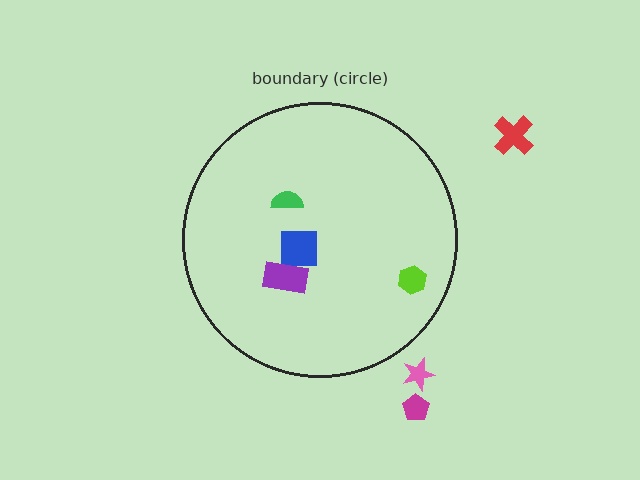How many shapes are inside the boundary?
4 inside, 3 outside.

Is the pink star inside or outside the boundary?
Outside.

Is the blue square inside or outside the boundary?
Inside.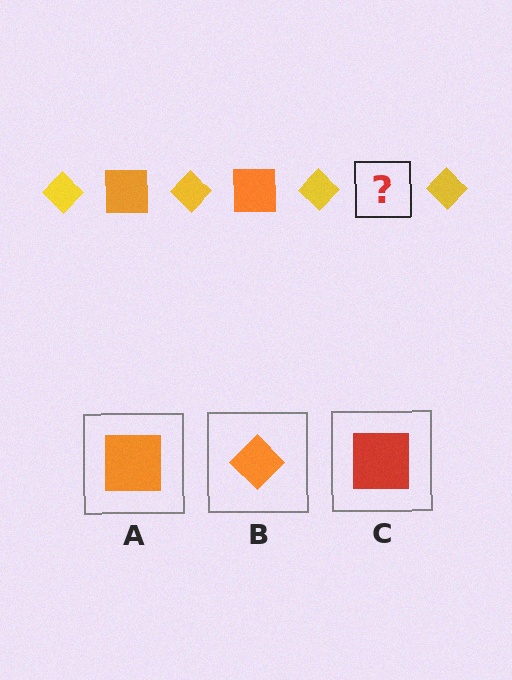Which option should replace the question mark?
Option A.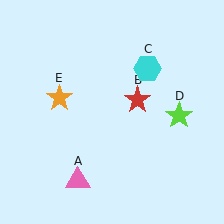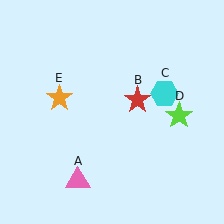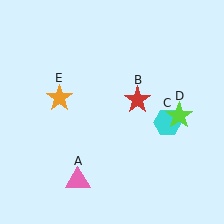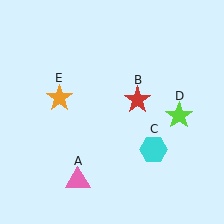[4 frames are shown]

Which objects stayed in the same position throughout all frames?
Pink triangle (object A) and red star (object B) and lime star (object D) and orange star (object E) remained stationary.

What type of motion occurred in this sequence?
The cyan hexagon (object C) rotated clockwise around the center of the scene.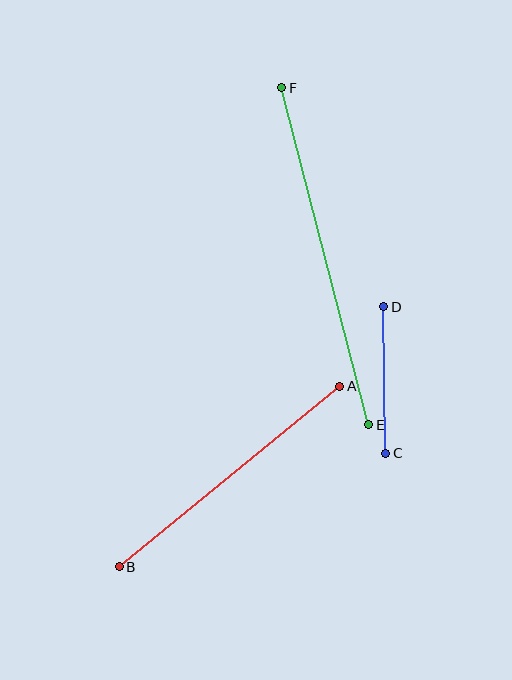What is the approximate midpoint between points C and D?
The midpoint is at approximately (385, 380) pixels.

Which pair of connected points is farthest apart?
Points E and F are farthest apart.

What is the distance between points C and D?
The distance is approximately 146 pixels.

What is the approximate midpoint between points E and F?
The midpoint is at approximately (325, 256) pixels.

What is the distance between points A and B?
The distance is approximately 285 pixels.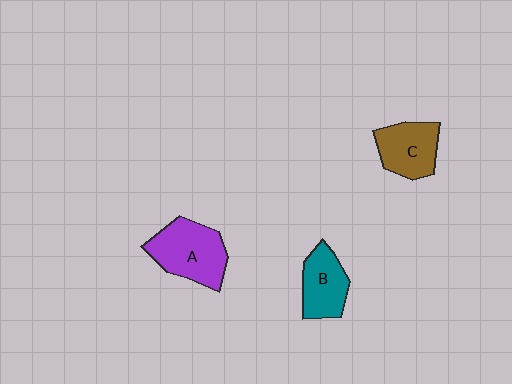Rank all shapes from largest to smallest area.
From largest to smallest: A (purple), C (brown), B (teal).